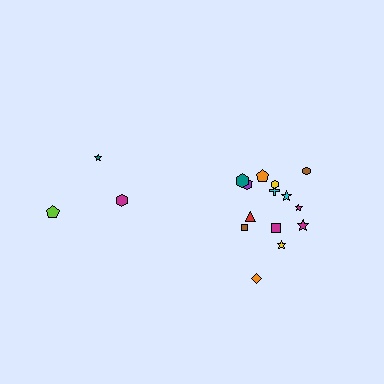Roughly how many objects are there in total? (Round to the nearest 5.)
Roughly 20 objects in total.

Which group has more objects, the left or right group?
The right group.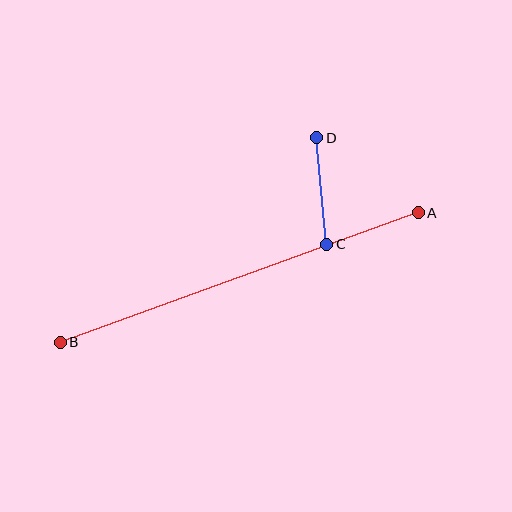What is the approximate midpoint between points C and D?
The midpoint is at approximately (322, 191) pixels.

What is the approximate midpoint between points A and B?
The midpoint is at approximately (239, 278) pixels.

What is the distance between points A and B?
The distance is approximately 381 pixels.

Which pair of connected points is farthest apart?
Points A and B are farthest apart.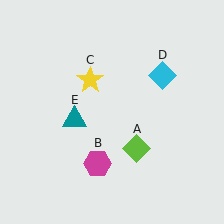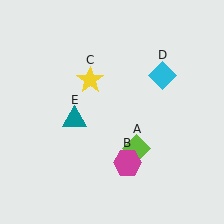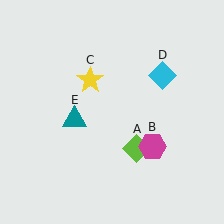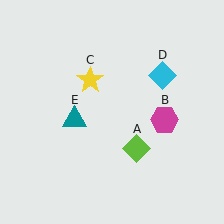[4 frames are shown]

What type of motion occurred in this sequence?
The magenta hexagon (object B) rotated counterclockwise around the center of the scene.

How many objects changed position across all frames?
1 object changed position: magenta hexagon (object B).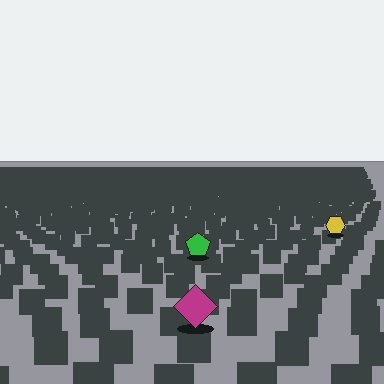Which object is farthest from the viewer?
The yellow hexagon is farthest from the viewer. It appears smaller and the ground texture around it is denser.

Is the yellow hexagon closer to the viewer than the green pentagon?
No. The green pentagon is closer — you can tell from the texture gradient: the ground texture is coarser near it.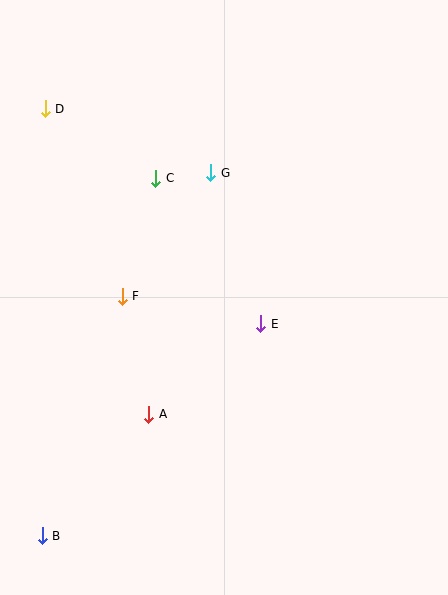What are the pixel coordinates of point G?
Point G is at (211, 173).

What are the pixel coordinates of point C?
Point C is at (156, 178).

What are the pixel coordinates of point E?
Point E is at (261, 324).